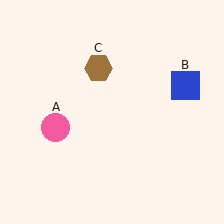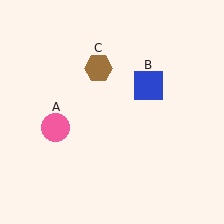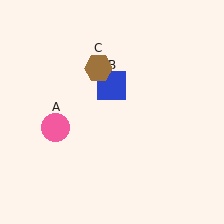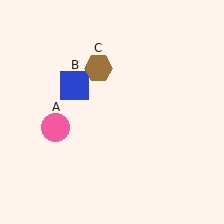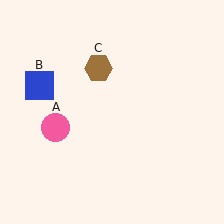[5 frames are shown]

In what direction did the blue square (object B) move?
The blue square (object B) moved left.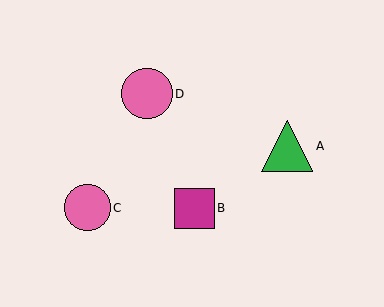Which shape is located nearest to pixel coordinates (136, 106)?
The pink circle (labeled D) at (147, 94) is nearest to that location.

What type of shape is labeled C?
Shape C is a pink circle.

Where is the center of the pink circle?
The center of the pink circle is at (88, 208).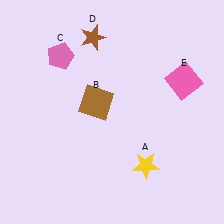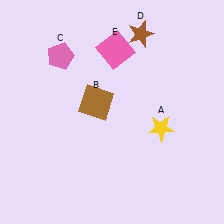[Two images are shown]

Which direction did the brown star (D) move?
The brown star (D) moved right.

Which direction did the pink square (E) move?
The pink square (E) moved left.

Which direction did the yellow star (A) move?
The yellow star (A) moved up.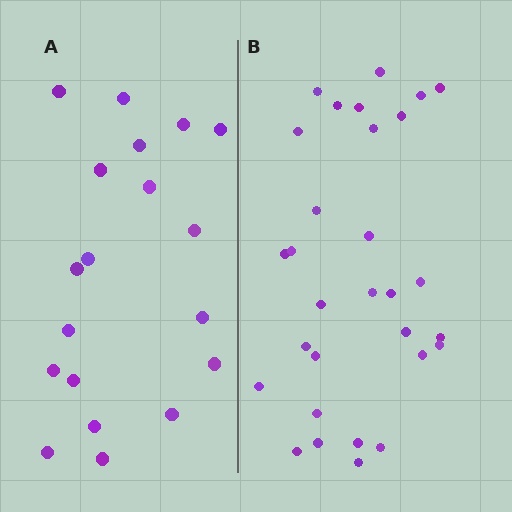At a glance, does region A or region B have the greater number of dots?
Region B (the right region) has more dots.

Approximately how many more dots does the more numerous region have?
Region B has roughly 12 or so more dots than region A.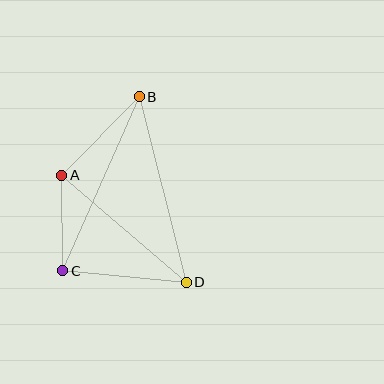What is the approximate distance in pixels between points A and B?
The distance between A and B is approximately 110 pixels.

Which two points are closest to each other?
Points A and C are closest to each other.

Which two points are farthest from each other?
Points B and D are farthest from each other.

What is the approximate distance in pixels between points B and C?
The distance between B and C is approximately 190 pixels.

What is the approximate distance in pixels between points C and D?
The distance between C and D is approximately 124 pixels.